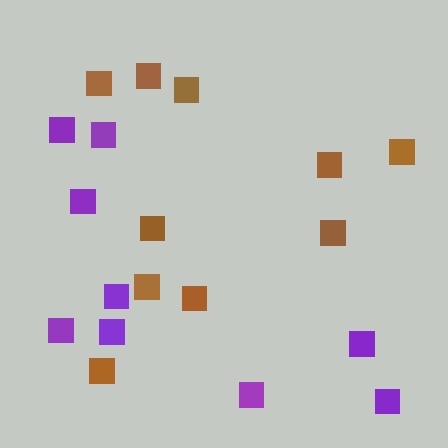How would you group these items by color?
There are 2 groups: one group of brown squares (10) and one group of purple squares (9).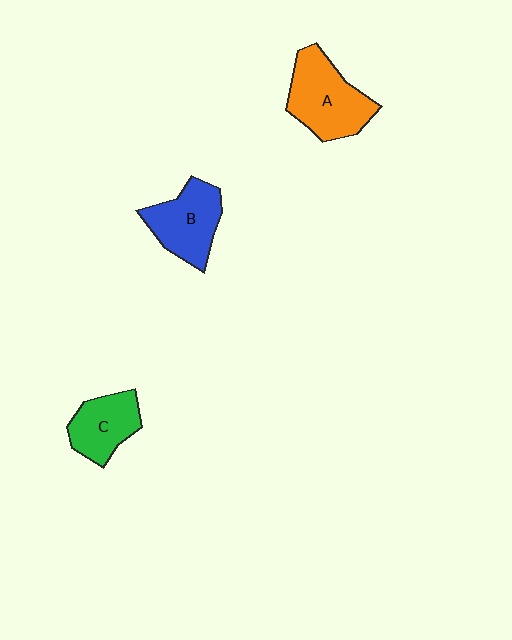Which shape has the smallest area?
Shape C (green).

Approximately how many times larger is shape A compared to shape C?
Approximately 1.4 times.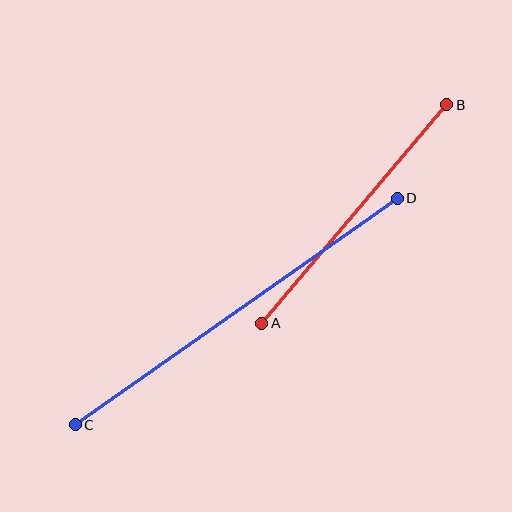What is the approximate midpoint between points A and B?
The midpoint is at approximately (354, 214) pixels.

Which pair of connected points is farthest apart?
Points C and D are farthest apart.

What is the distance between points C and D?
The distance is approximately 394 pixels.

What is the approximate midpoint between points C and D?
The midpoint is at approximately (236, 312) pixels.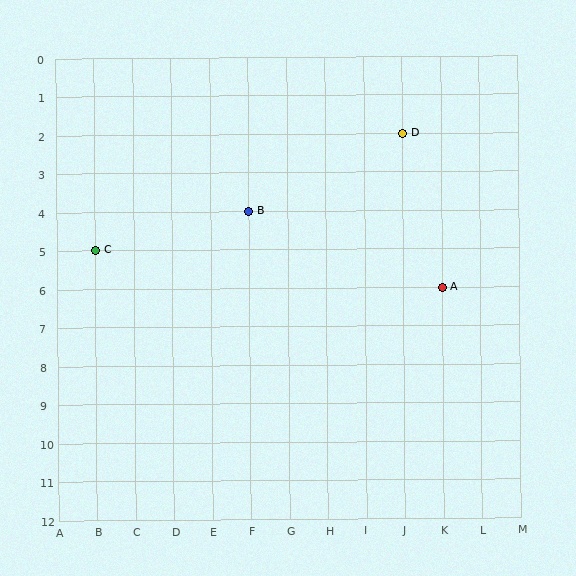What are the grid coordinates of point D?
Point D is at grid coordinates (J, 2).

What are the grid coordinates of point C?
Point C is at grid coordinates (B, 5).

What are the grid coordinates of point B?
Point B is at grid coordinates (F, 4).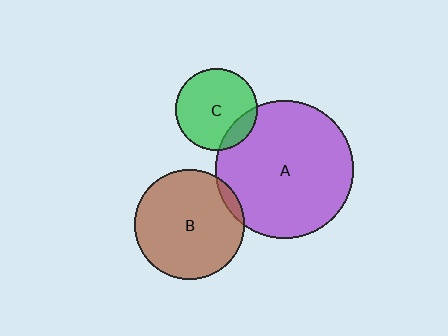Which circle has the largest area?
Circle A (purple).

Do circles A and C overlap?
Yes.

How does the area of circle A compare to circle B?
Approximately 1.6 times.